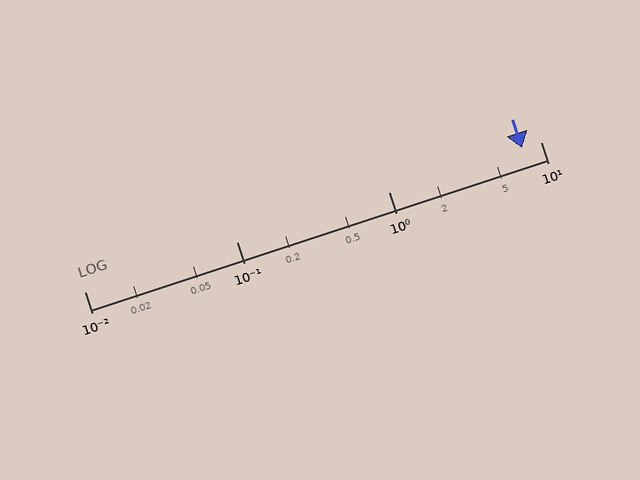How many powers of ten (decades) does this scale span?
The scale spans 3 decades, from 0.01 to 10.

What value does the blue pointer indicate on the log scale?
The pointer indicates approximately 7.5.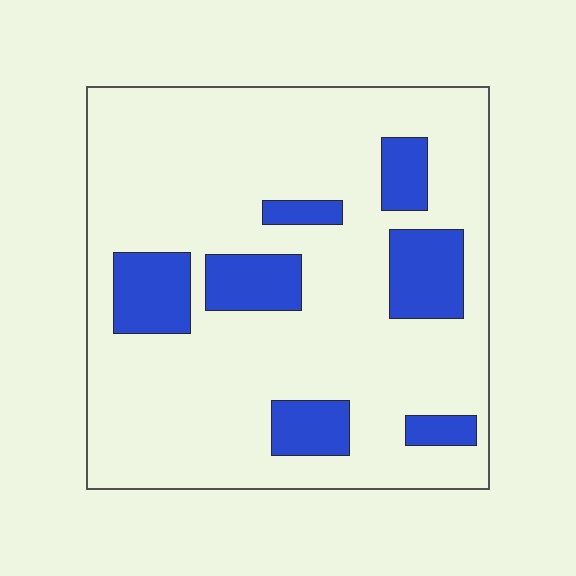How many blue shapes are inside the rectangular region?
7.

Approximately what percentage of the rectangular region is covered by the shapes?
Approximately 20%.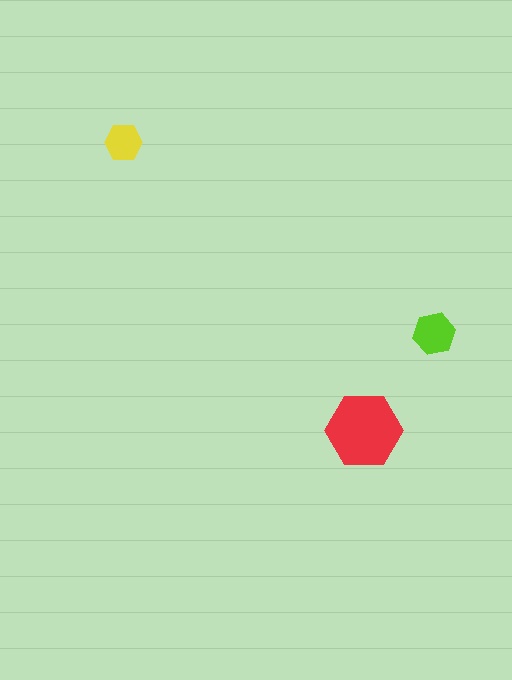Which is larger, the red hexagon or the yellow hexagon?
The red one.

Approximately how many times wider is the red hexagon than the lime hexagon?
About 2 times wider.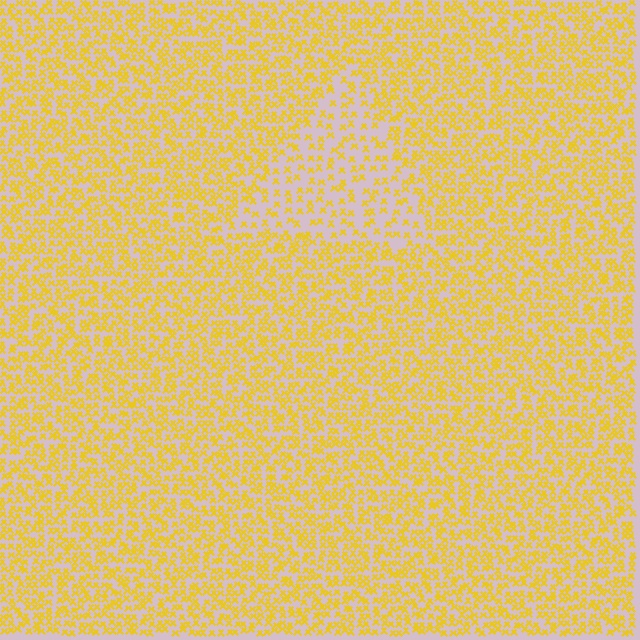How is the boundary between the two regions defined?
The boundary is defined by a change in element density (approximately 2.0x ratio). All elements are the same color, size, and shape.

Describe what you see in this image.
The image contains small yellow elements arranged at two different densities. A triangle-shaped region is visible where the elements are less densely packed than the surrounding area.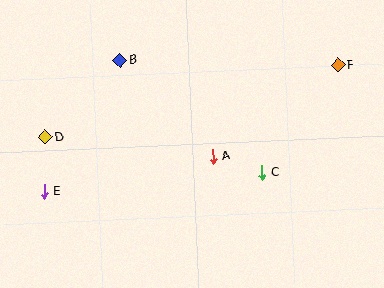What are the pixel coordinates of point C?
Point C is at (262, 173).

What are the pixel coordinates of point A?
Point A is at (213, 157).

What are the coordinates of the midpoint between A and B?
The midpoint between A and B is at (167, 108).